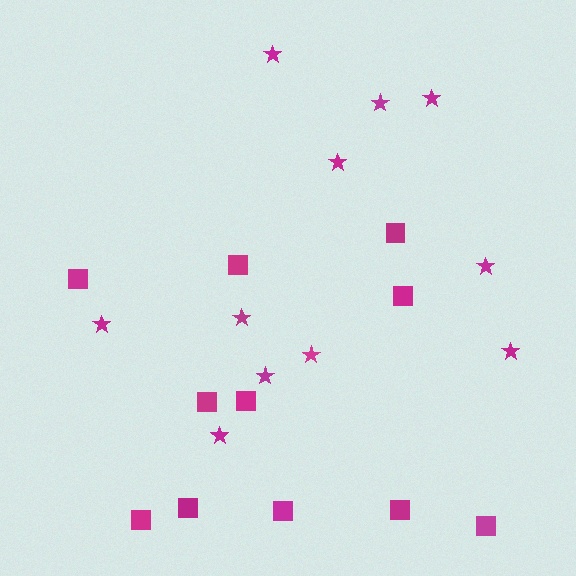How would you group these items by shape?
There are 2 groups: one group of stars (11) and one group of squares (11).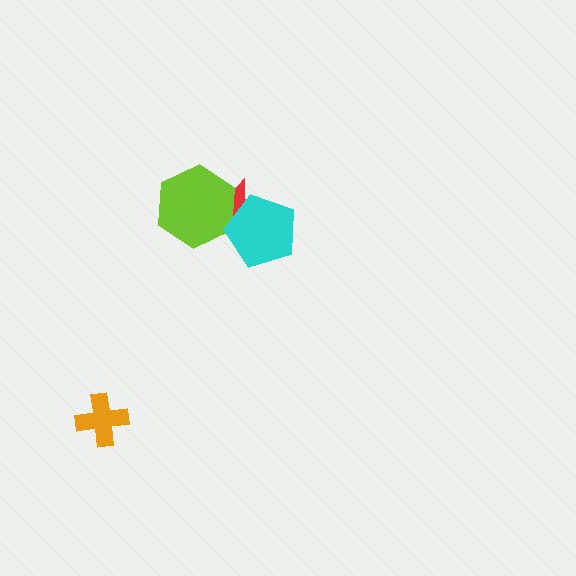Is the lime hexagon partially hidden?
Yes, it is partially covered by another shape.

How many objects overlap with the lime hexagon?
2 objects overlap with the lime hexagon.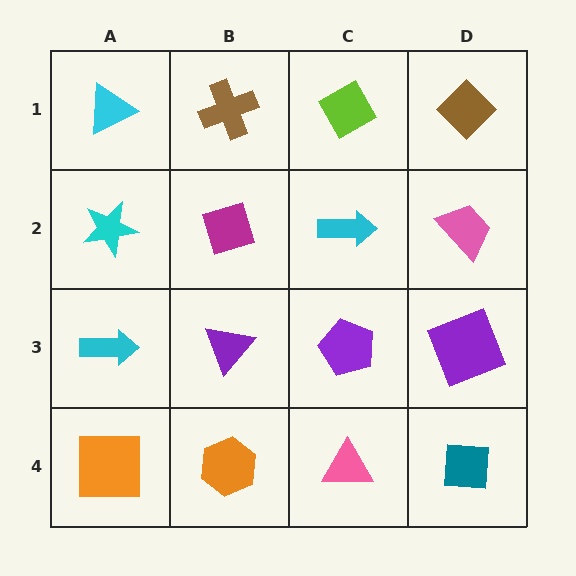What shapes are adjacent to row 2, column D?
A brown diamond (row 1, column D), a purple square (row 3, column D), a cyan arrow (row 2, column C).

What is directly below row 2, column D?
A purple square.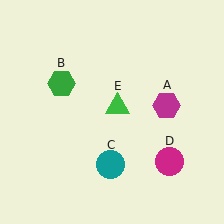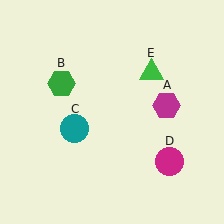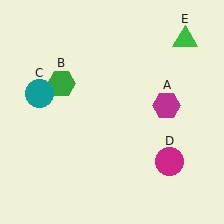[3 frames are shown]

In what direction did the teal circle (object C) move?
The teal circle (object C) moved up and to the left.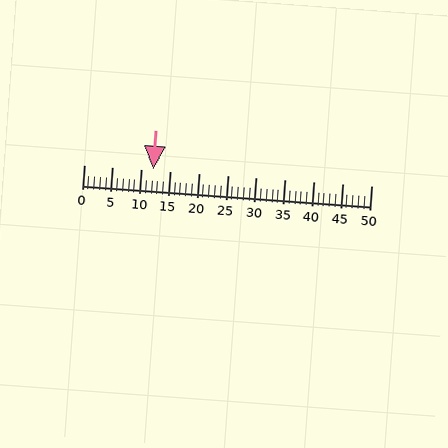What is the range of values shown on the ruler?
The ruler shows values from 0 to 50.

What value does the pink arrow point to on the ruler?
The pink arrow points to approximately 12.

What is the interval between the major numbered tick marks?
The major tick marks are spaced 5 units apart.